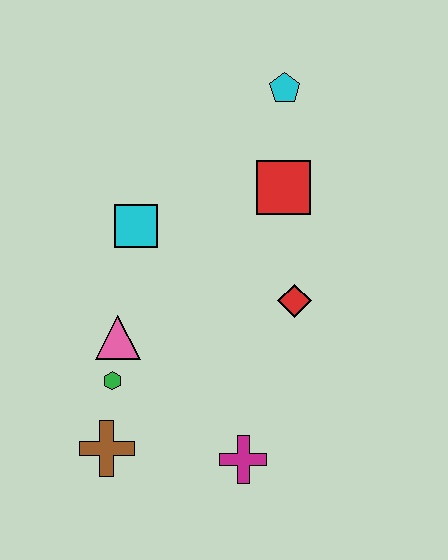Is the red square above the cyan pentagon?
No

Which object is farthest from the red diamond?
The brown cross is farthest from the red diamond.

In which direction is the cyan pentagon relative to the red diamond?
The cyan pentagon is above the red diamond.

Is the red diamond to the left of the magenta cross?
No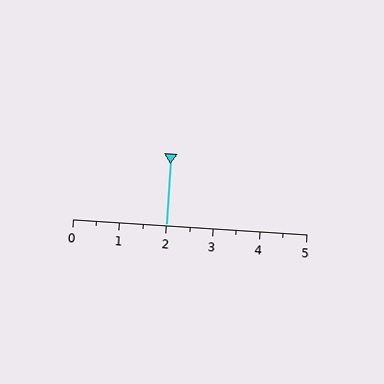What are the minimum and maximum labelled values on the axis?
The axis runs from 0 to 5.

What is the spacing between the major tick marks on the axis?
The major ticks are spaced 1 apart.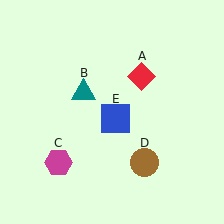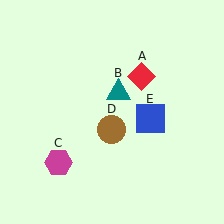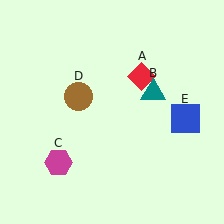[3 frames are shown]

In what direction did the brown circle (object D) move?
The brown circle (object D) moved up and to the left.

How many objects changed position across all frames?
3 objects changed position: teal triangle (object B), brown circle (object D), blue square (object E).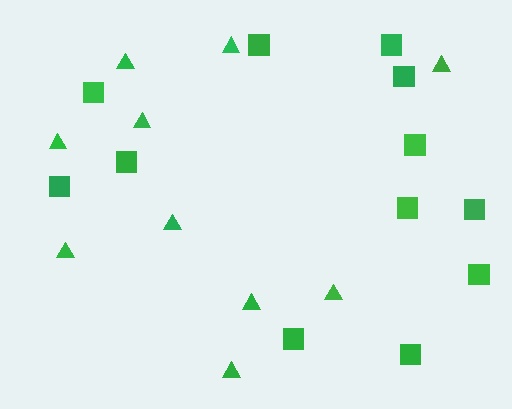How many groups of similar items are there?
There are 2 groups: one group of squares (12) and one group of triangles (10).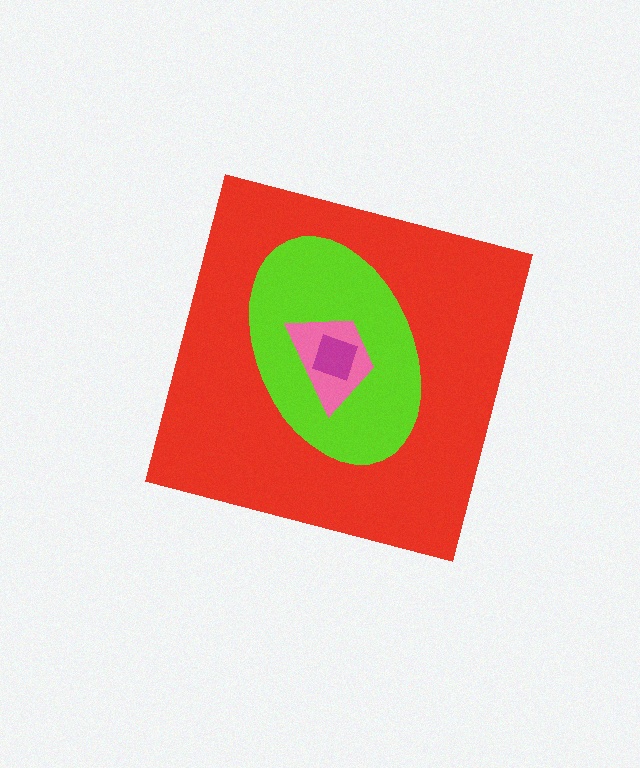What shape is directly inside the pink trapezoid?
The magenta square.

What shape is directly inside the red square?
The lime ellipse.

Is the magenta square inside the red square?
Yes.